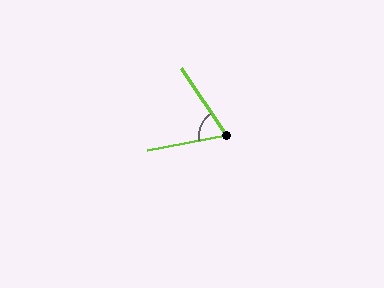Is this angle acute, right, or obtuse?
It is acute.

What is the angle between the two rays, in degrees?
Approximately 66 degrees.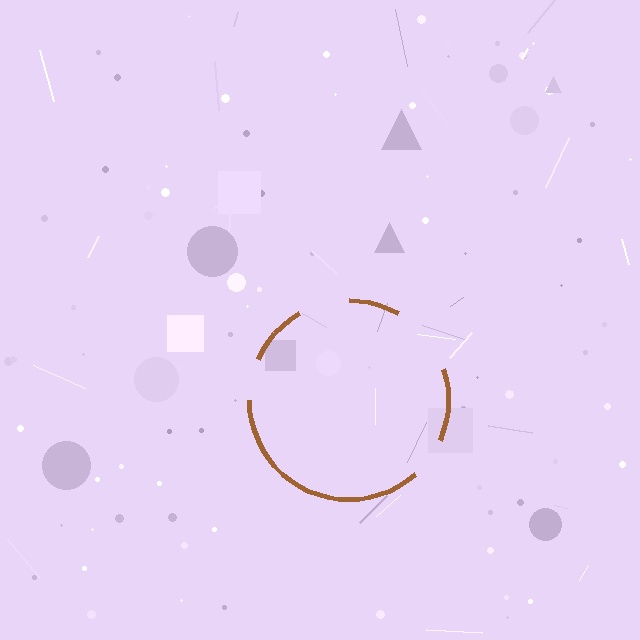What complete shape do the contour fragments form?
The contour fragments form a circle.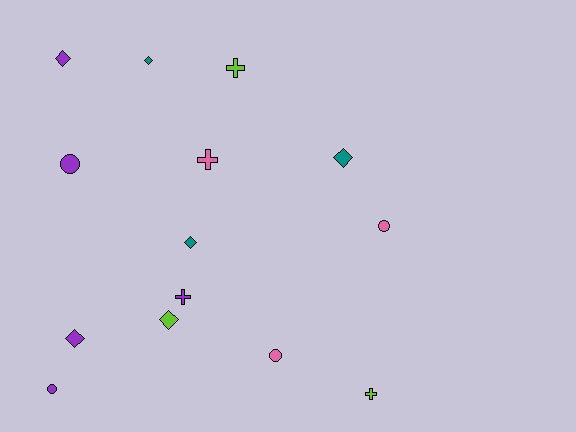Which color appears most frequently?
Purple, with 5 objects.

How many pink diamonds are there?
There are no pink diamonds.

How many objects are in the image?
There are 14 objects.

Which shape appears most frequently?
Diamond, with 6 objects.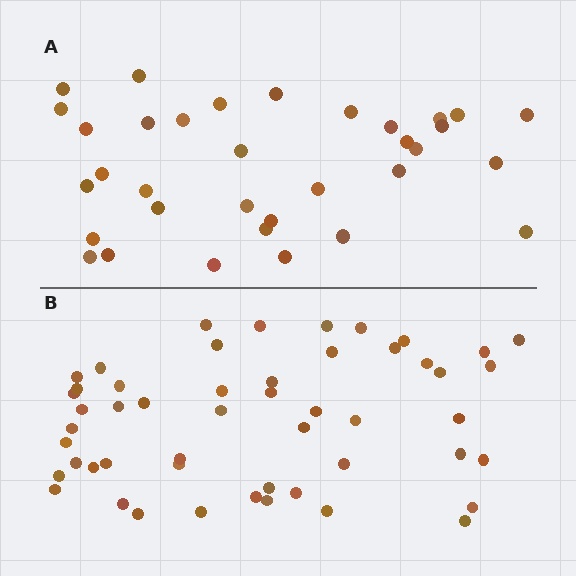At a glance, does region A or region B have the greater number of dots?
Region B (the bottom region) has more dots.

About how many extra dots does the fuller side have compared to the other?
Region B has approximately 15 more dots than region A.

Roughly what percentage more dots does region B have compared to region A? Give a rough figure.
About 50% more.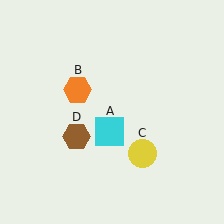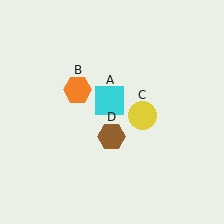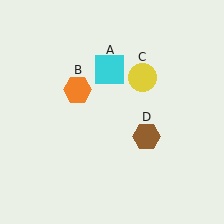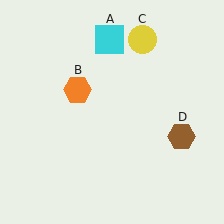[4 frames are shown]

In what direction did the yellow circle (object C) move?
The yellow circle (object C) moved up.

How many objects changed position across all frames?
3 objects changed position: cyan square (object A), yellow circle (object C), brown hexagon (object D).